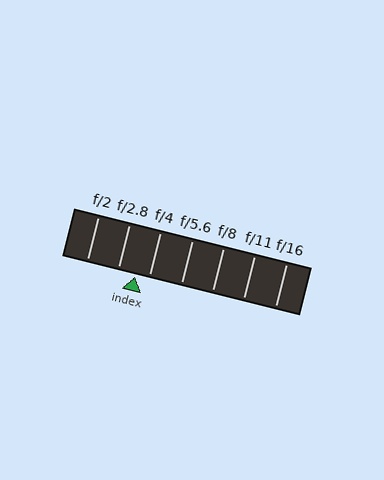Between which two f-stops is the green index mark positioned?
The index mark is between f/2.8 and f/4.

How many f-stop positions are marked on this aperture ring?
There are 7 f-stop positions marked.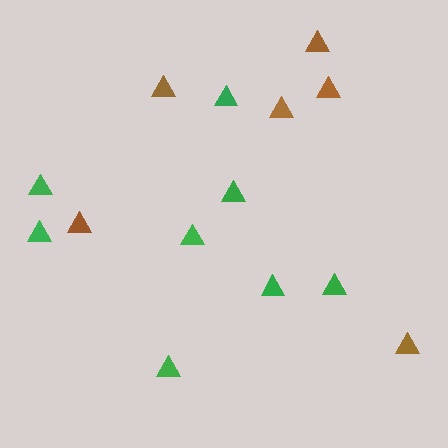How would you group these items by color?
There are 2 groups: one group of brown triangles (6) and one group of green triangles (8).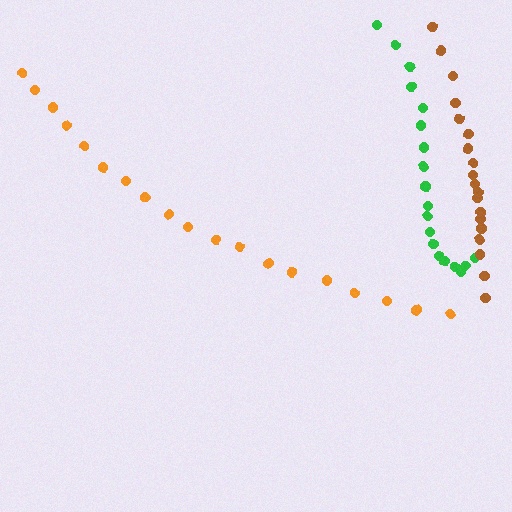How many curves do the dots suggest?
There are 3 distinct paths.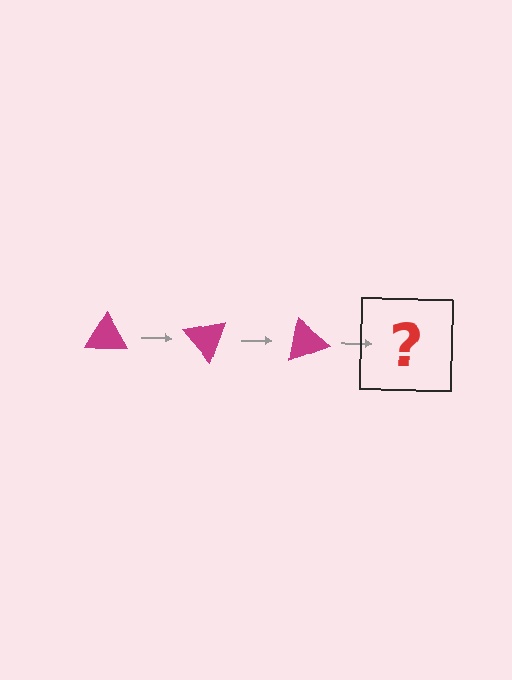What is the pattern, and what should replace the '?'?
The pattern is that the triangle rotates 50 degrees each step. The '?' should be a magenta triangle rotated 150 degrees.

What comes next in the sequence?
The next element should be a magenta triangle rotated 150 degrees.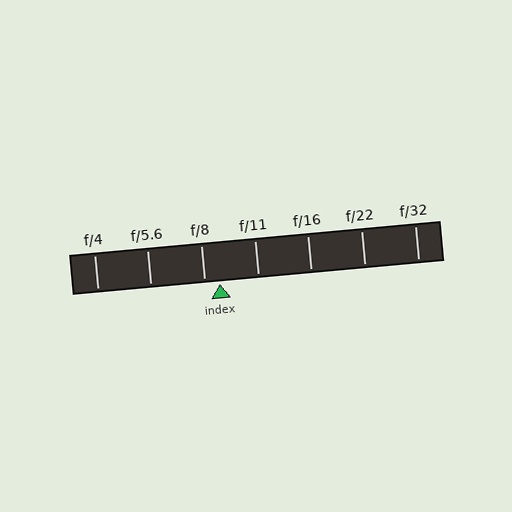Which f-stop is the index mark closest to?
The index mark is closest to f/8.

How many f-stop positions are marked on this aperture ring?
There are 7 f-stop positions marked.